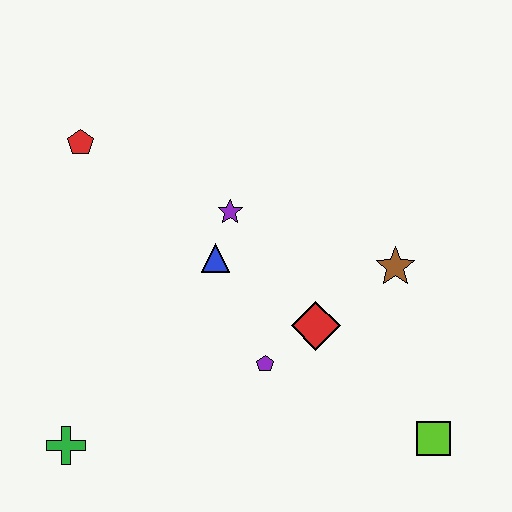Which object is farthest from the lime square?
The red pentagon is farthest from the lime square.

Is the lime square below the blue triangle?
Yes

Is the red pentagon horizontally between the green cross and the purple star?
Yes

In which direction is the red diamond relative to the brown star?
The red diamond is to the left of the brown star.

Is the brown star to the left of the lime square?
Yes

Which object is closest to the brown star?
The red diamond is closest to the brown star.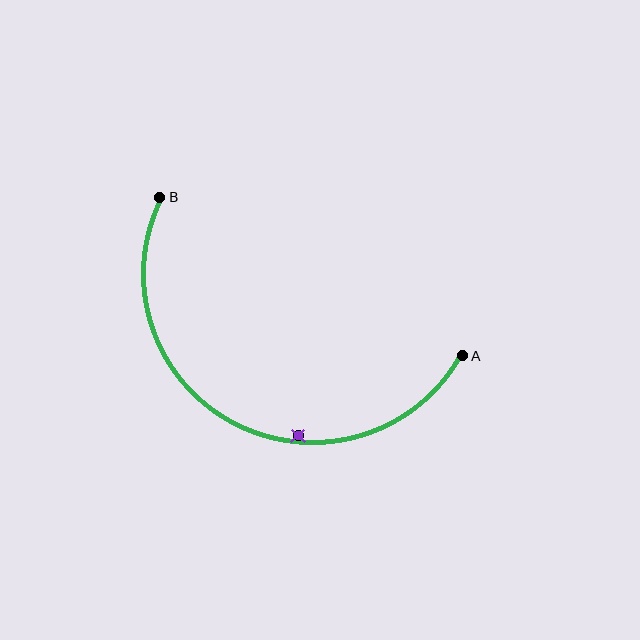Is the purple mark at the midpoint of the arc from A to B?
No — the purple mark does not lie on the arc at all. It sits slightly inside the curve.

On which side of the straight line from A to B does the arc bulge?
The arc bulges below the straight line connecting A and B.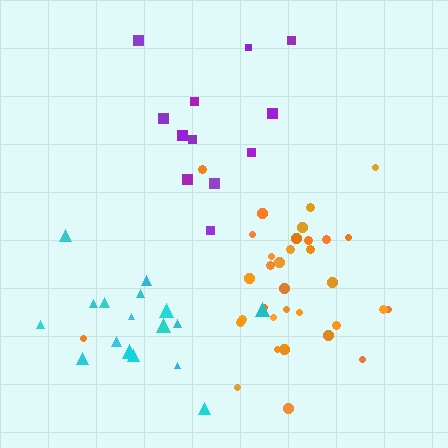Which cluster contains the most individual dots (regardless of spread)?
Orange (34).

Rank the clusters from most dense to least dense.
orange, cyan, purple.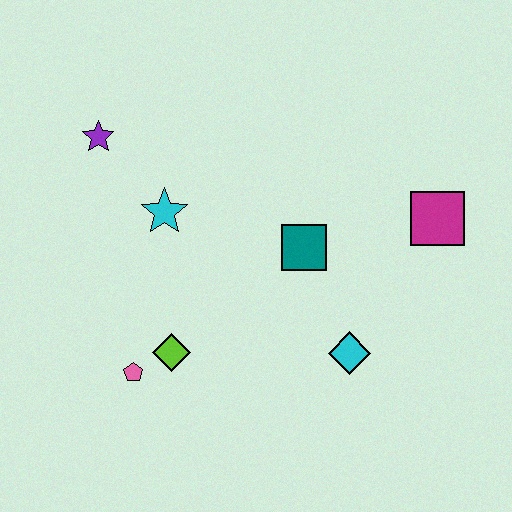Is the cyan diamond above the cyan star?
No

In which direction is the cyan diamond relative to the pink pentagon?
The cyan diamond is to the right of the pink pentagon.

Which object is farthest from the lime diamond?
The magenta square is farthest from the lime diamond.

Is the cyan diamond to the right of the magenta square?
No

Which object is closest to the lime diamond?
The pink pentagon is closest to the lime diamond.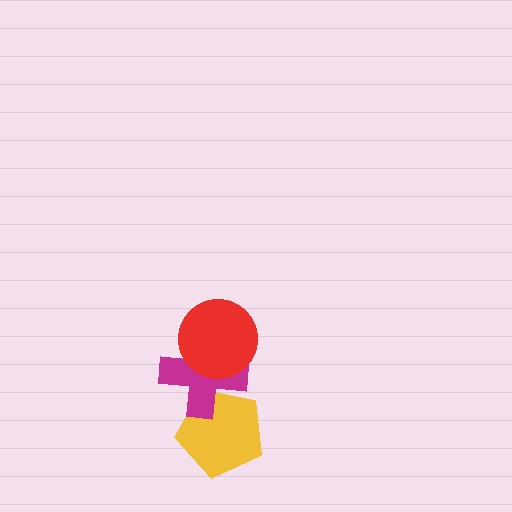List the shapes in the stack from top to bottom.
From top to bottom: the red circle, the magenta cross, the yellow pentagon.